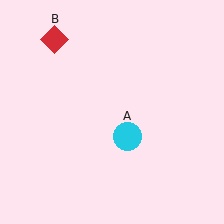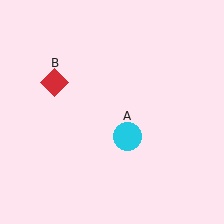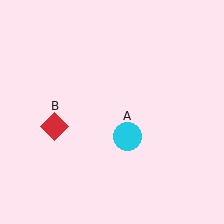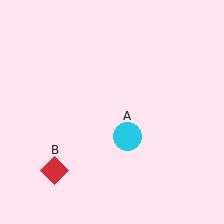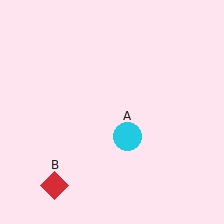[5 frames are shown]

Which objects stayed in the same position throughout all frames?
Cyan circle (object A) remained stationary.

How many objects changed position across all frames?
1 object changed position: red diamond (object B).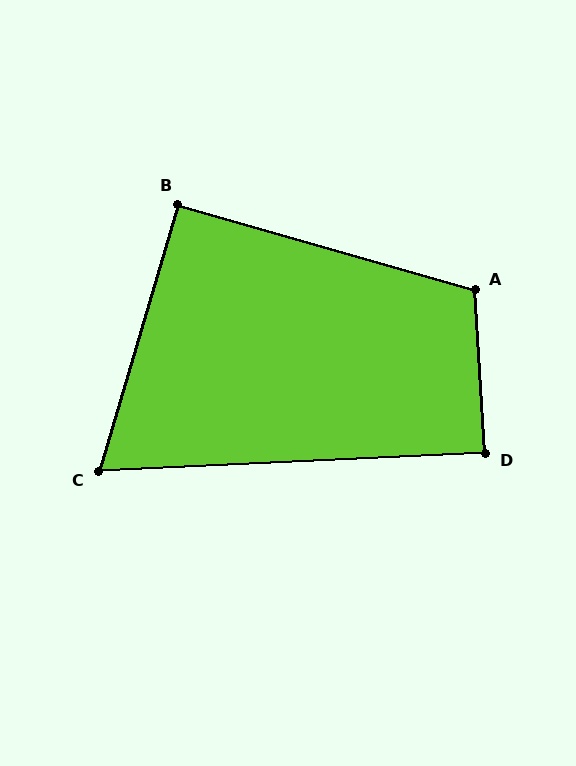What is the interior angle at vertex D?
Approximately 89 degrees (approximately right).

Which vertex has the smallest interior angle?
C, at approximately 71 degrees.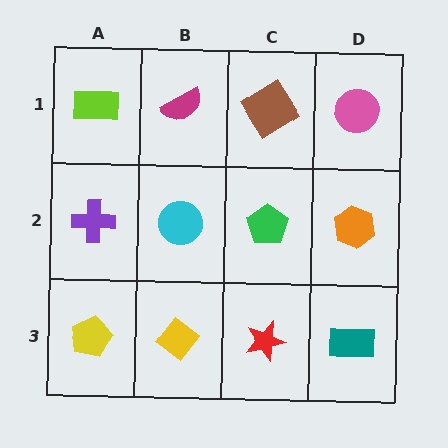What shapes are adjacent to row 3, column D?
An orange hexagon (row 2, column D), a red star (row 3, column C).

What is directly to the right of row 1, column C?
A pink circle.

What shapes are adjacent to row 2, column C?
A brown diamond (row 1, column C), a red star (row 3, column C), a cyan circle (row 2, column B), an orange hexagon (row 2, column D).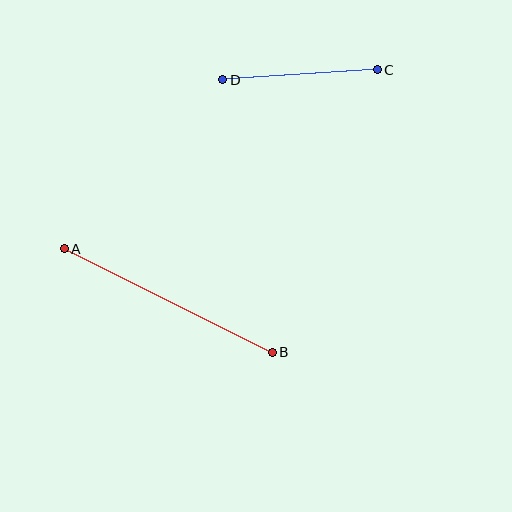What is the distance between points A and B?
The distance is approximately 232 pixels.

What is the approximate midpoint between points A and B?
The midpoint is at approximately (168, 301) pixels.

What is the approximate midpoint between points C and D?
The midpoint is at approximately (300, 75) pixels.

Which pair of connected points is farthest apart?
Points A and B are farthest apart.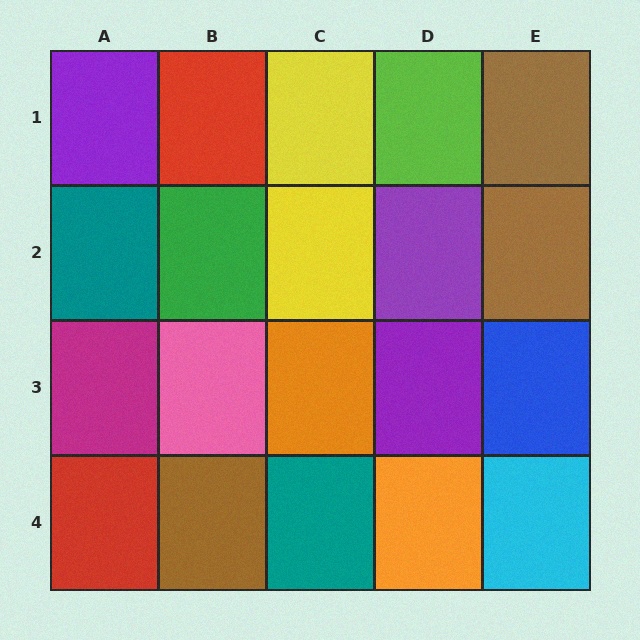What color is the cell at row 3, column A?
Magenta.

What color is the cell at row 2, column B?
Green.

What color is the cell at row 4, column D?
Orange.